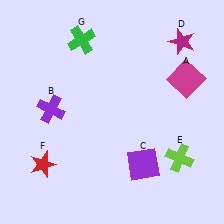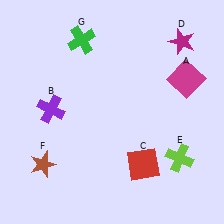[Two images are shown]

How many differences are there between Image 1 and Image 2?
There are 2 differences between the two images.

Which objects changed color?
C changed from purple to red. F changed from red to brown.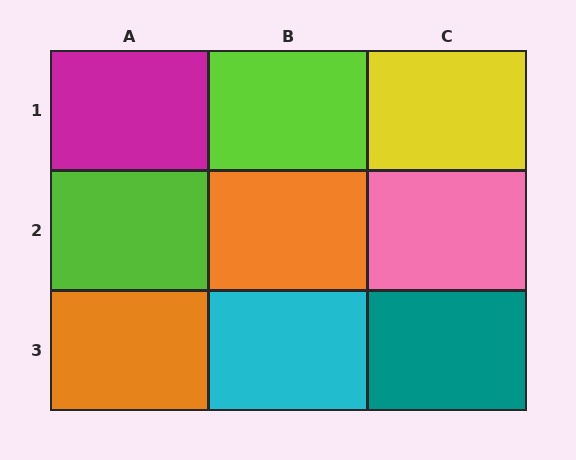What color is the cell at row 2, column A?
Lime.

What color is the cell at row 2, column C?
Pink.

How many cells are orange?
2 cells are orange.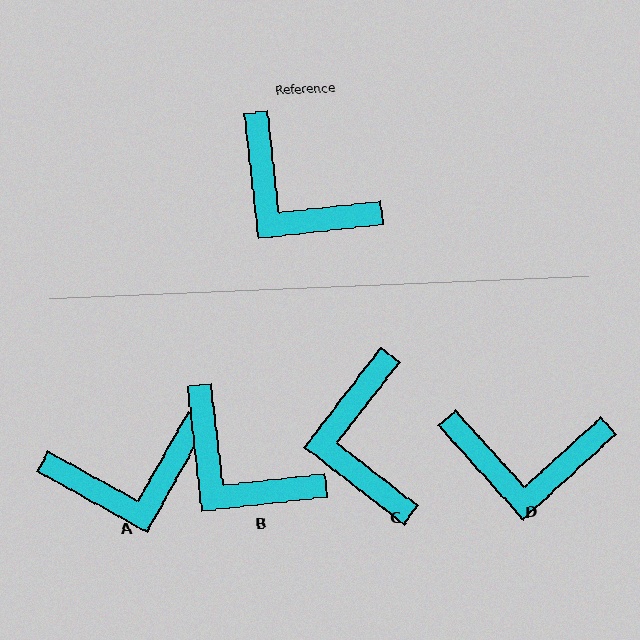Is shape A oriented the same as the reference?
No, it is off by about 54 degrees.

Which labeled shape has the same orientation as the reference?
B.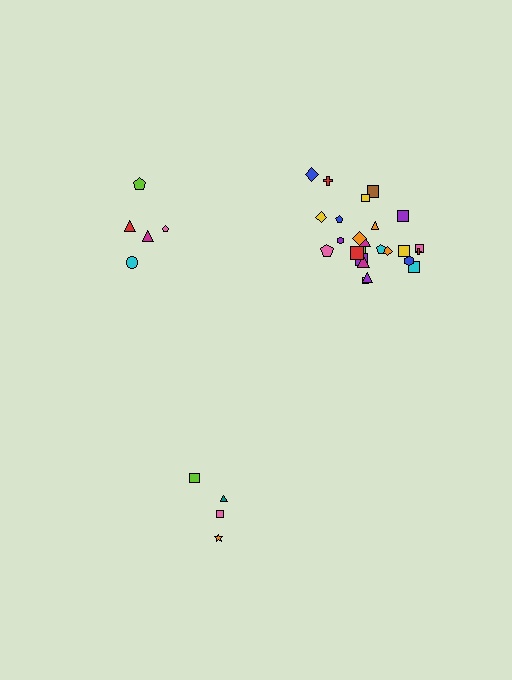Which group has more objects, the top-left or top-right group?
The top-right group.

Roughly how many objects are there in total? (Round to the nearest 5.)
Roughly 35 objects in total.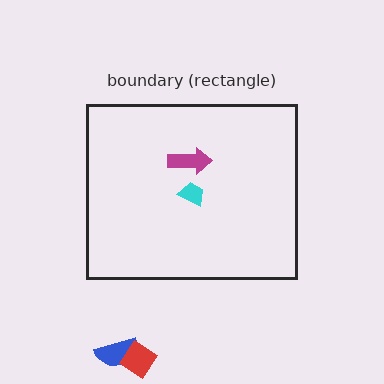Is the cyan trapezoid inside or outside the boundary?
Inside.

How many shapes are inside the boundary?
2 inside, 2 outside.